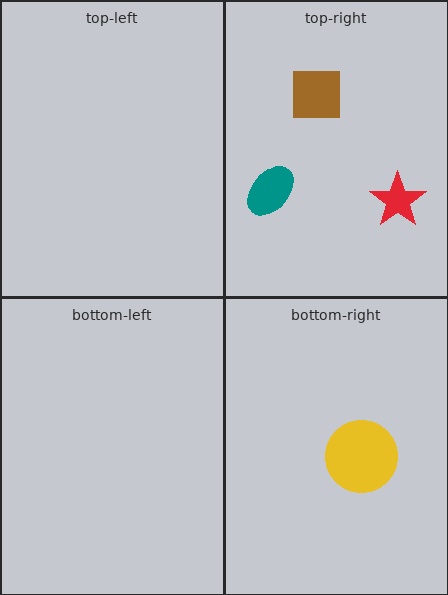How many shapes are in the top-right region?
3.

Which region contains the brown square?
The top-right region.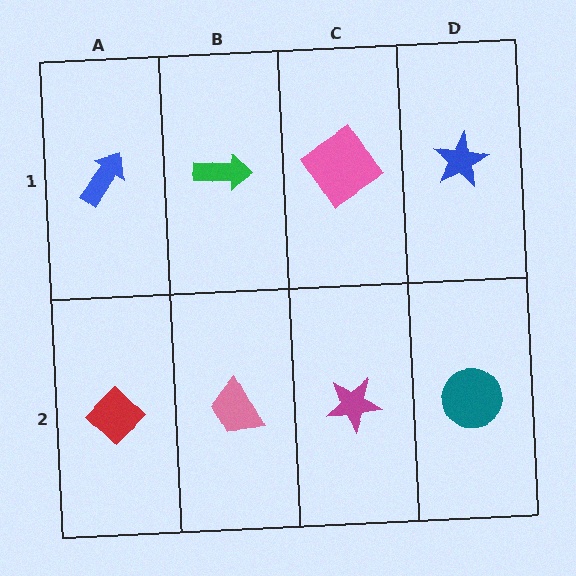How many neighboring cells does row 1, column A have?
2.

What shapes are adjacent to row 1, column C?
A magenta star (row 2, column C), a green arrow (row 1, column B), a blue star (row 1, column D).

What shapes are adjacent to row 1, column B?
A pink trapezoid (row 2, column B), a blue arrow (row 1, column A), a pink diamond (row 1, column C).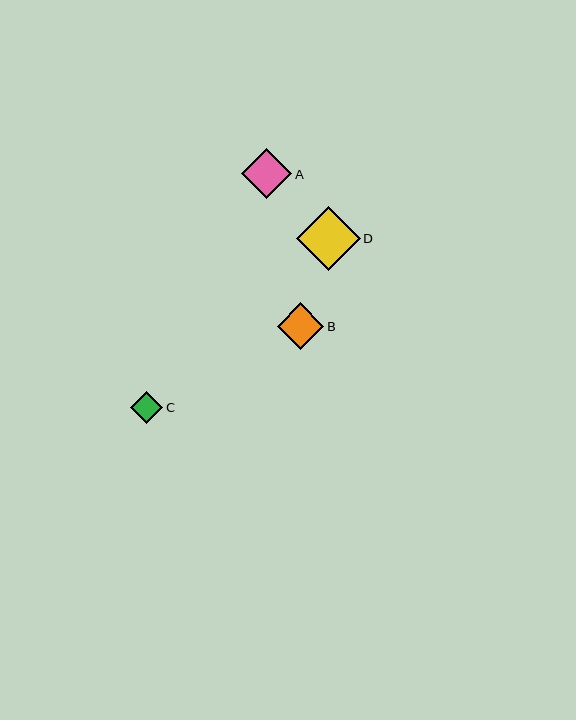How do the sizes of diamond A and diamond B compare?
Diamond A and diamond B are approximately the same size.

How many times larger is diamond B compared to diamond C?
Diamond B is approximately 1.4 times the size of diamond C.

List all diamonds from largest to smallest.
From largest to smallest: D, A, B, C.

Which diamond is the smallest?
Diamond C is the smallest with a size of approximately 32 pixels.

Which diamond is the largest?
Diamond D is the largest with a size of approximately 64 pixels.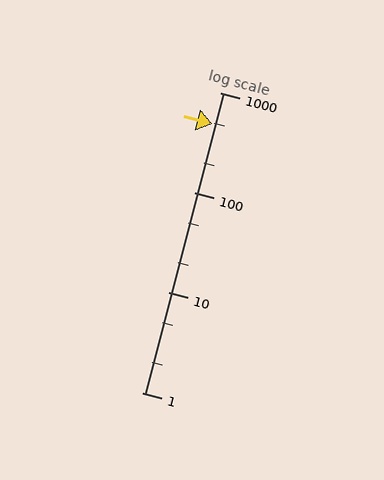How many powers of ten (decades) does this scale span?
The scale spans 3 decades, from 1 to 1000.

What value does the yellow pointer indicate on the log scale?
The pointer indicates approximately 490.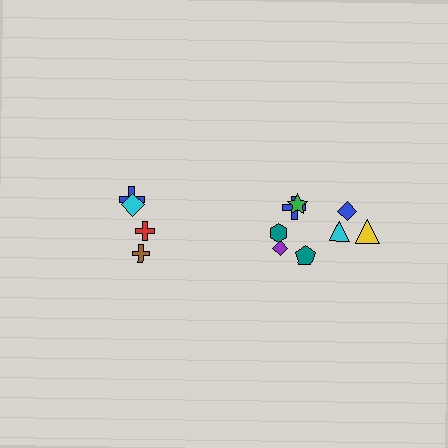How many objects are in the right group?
There are 8 objects.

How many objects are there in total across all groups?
There are 12 objects.